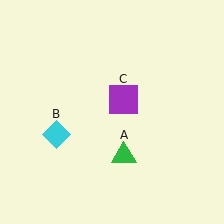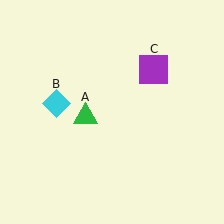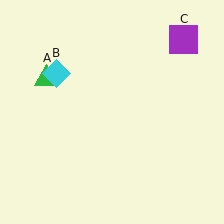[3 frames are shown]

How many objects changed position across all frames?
3 objects changed position: green triangle (object A), cyan diamond (object B), purple square (object C).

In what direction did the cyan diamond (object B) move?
The cyan diamond (object B) moved up.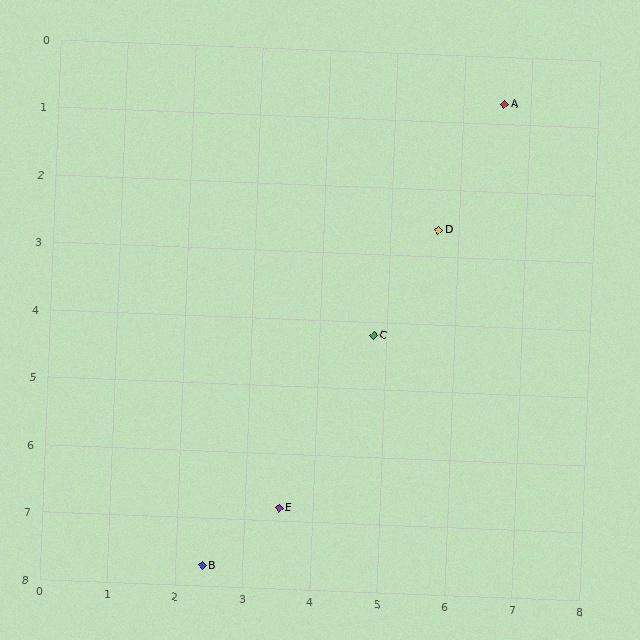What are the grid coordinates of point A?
Point A is at approximately (6.6, 0.7).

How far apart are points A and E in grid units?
Points A and E are about 6.8 grid units apart.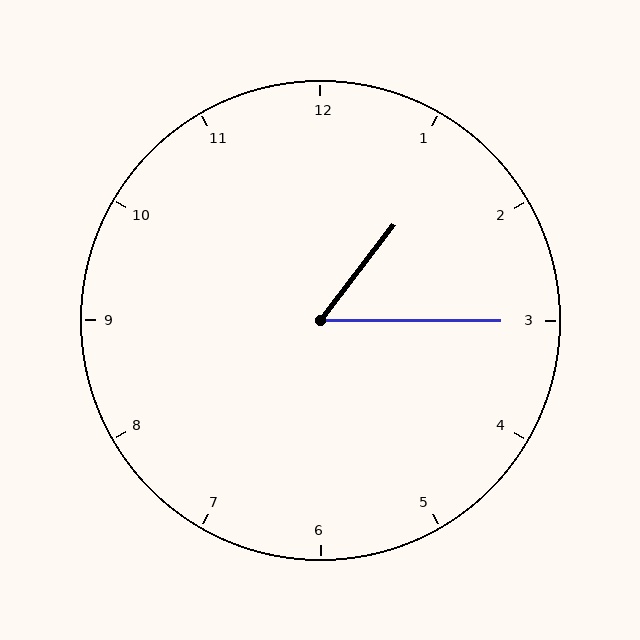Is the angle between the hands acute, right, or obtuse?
It is acute.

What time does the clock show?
1:15.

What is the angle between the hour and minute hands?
Approximately 52 degrees.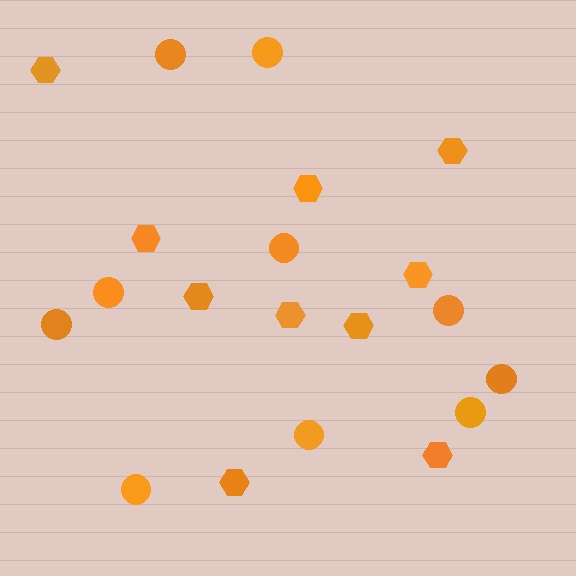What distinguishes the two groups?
There are 2 groups: one group of hexagons (10) and one group of circles (10).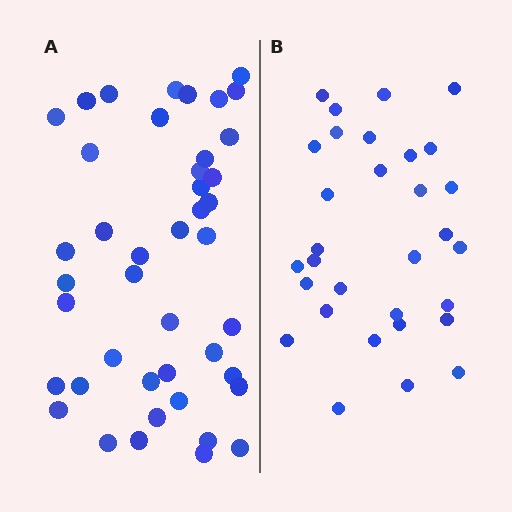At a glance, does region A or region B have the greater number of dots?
Region A (the left region) has more dots.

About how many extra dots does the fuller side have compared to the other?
Region A has roughly 12 or so more dots than region B.